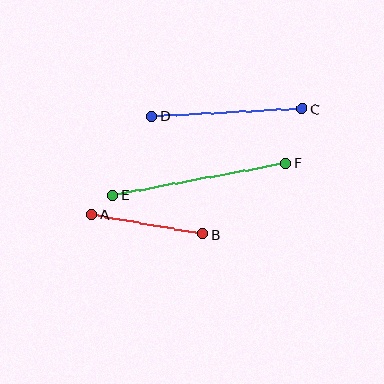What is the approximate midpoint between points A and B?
The midpoint is at approximately (147, 224) pixels.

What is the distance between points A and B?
The distance is approximately 112 pixels.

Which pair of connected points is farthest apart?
Points E and F are farthest apart.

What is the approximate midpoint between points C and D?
The midpoint is at approximately (227, 113) pixels.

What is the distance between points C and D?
The distance is approximately 150 pixels.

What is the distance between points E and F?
The distance is approximately 176 pixels.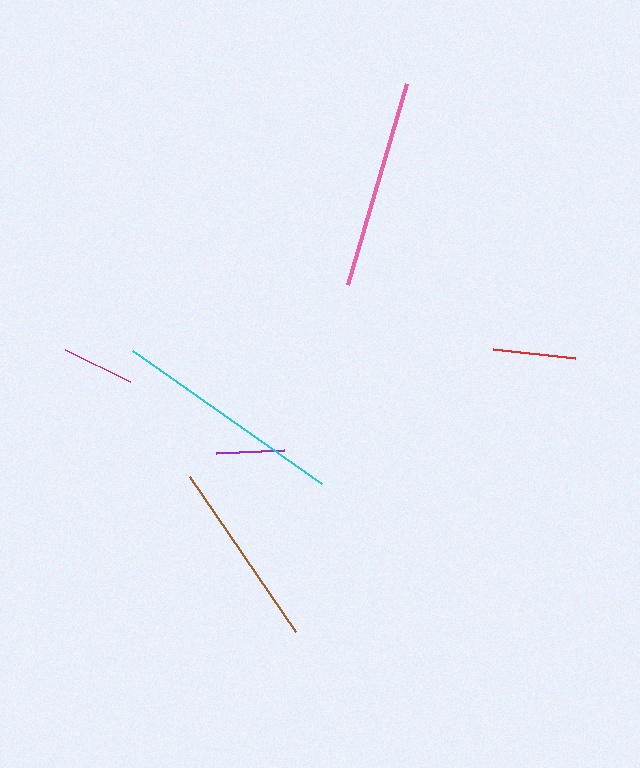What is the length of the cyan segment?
The cyan segment is approximately 231 pixels long.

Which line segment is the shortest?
The purple line is the shortest at approximately 68 pixels.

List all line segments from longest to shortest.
From longest to shortest: cyan, pink, brown, red, magenta, purple.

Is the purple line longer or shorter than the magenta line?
The magenta line is longer than the purple line.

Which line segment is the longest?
The cyan line is the longest at approximately 231 pixels.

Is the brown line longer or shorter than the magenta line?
The brown line is longer than the magenta line.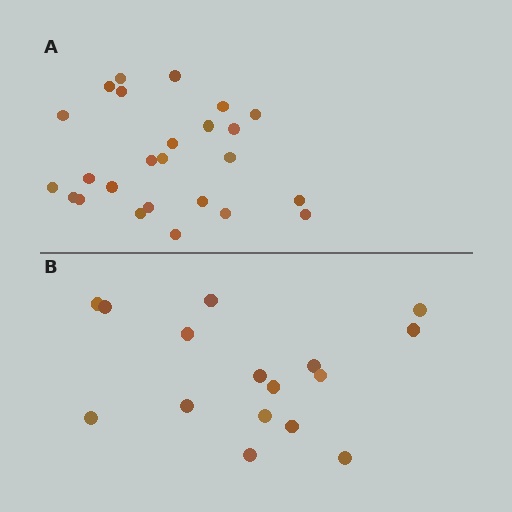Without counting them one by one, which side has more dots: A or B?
Region A (the top region) has more dots.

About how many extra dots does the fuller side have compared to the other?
Region A has roughly 8 or so more dots than region B.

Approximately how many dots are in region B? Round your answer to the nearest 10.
About 20 dots. (The exact count is 16, which rounds to 20.)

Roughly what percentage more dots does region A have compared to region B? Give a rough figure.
About 55% more.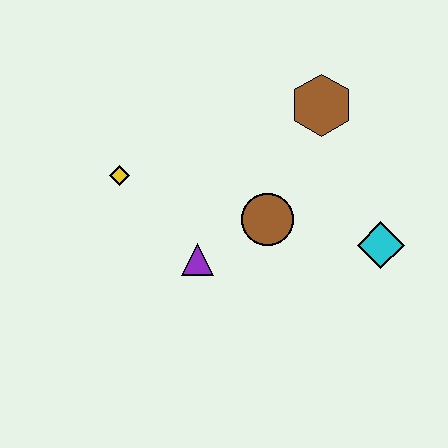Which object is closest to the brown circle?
The purple triangle is closest to the brown circle.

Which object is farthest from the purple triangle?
The brown hexagon is farthest from the purple triangle.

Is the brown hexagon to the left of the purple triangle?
No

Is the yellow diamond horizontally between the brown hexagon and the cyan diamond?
No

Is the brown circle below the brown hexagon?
Yes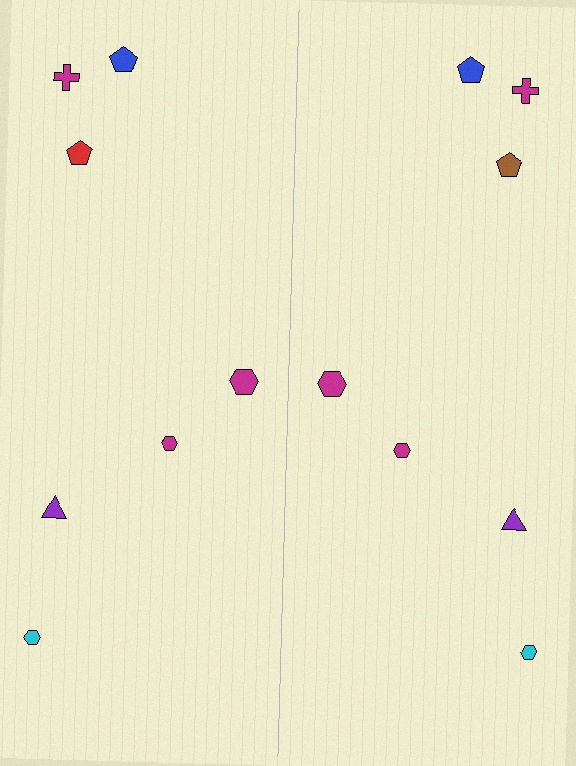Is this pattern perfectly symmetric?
No, the pattern is not perfectly symmetric. The brown pentagon on the right side breaks the symmetry — its mirror counterpart is red.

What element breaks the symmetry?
The brown pentagon on the right side breaks the symmetry — its mirror counterpart is red.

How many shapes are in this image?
There are 14 shapes in this image.